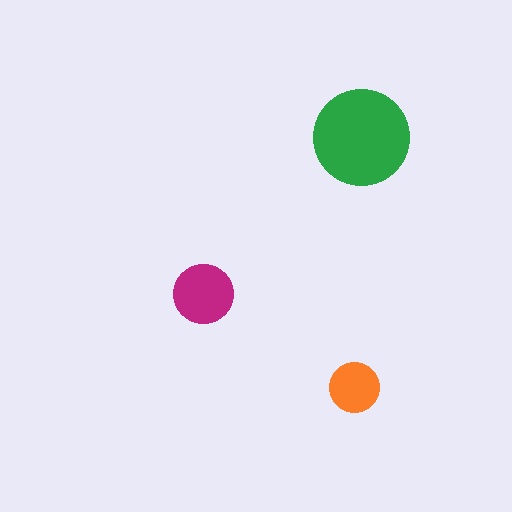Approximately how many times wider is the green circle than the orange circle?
About 2 times wider.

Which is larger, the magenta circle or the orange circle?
The magenta one.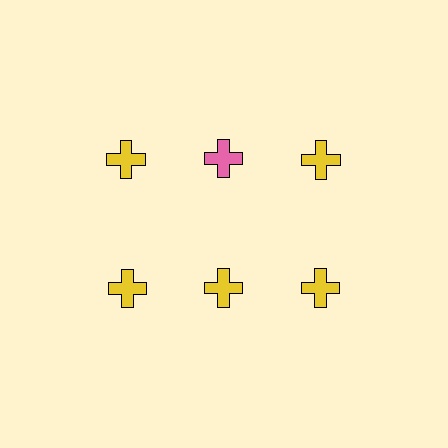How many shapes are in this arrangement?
There are 6 shapes arranged in a grid pattern.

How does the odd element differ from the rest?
It has a different color: pink instead of yellow.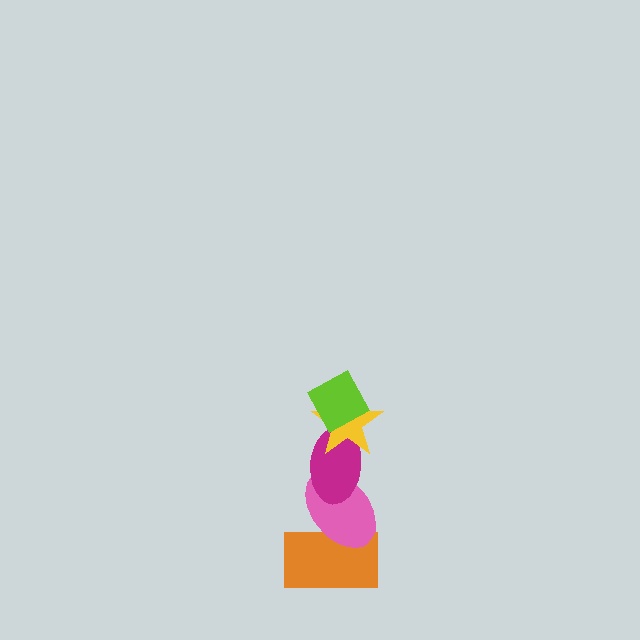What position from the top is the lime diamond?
The lime diamond is 1st from the top.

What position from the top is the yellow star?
The yellow star is 2nd from the top.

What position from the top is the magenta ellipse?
The magenta ellipse is 3rd from the top.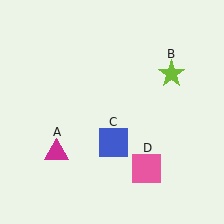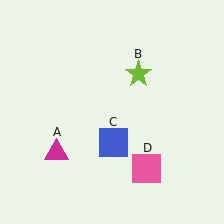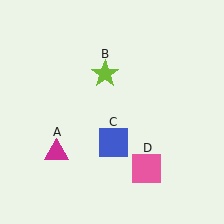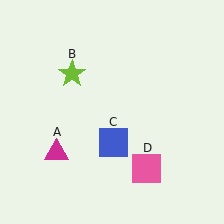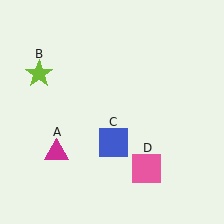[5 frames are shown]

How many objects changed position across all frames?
1 object changed position: lime star (object B).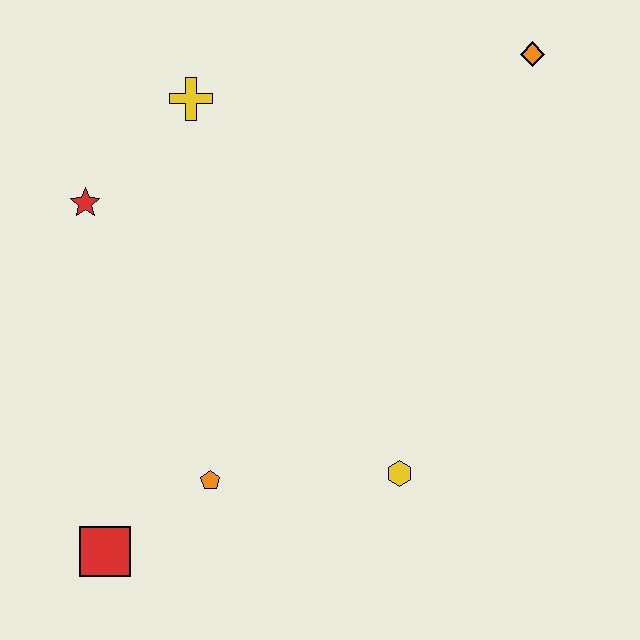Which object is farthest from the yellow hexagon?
The orange diamond is farthest from the yellow hexagon.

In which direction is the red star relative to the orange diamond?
The red star is to the left of the orange diamond.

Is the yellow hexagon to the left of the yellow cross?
No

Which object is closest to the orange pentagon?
The red square is closest to the orange pentagon.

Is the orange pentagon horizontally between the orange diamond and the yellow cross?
Yes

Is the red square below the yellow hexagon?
Yes